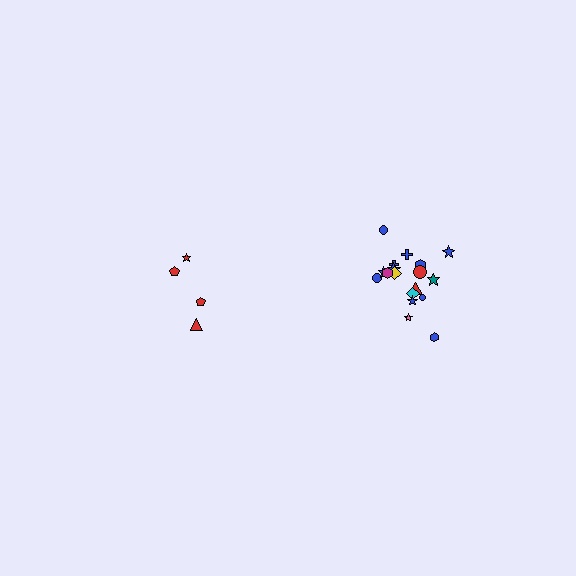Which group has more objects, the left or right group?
The right group.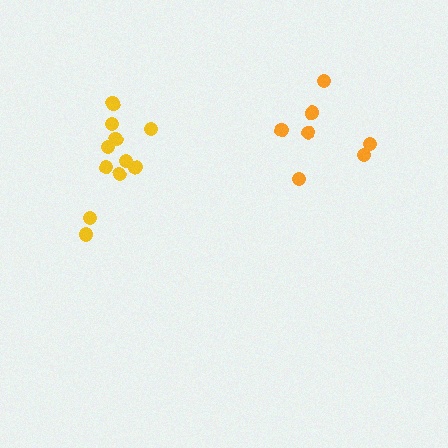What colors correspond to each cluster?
The clusters are colored: orange, yellow.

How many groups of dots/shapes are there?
There are 2 groups.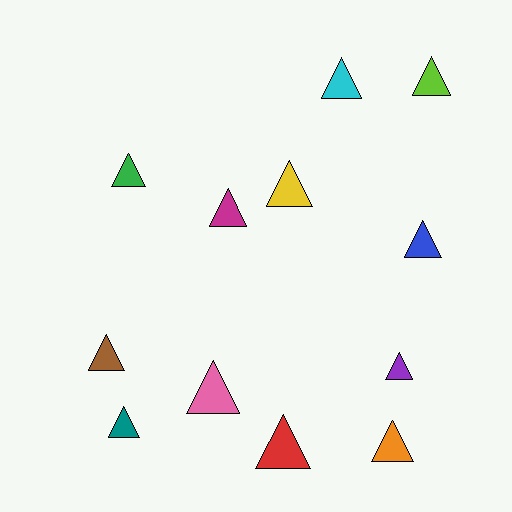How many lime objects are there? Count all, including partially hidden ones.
There is 1 lime object.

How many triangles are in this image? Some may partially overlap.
There are 12 triangles.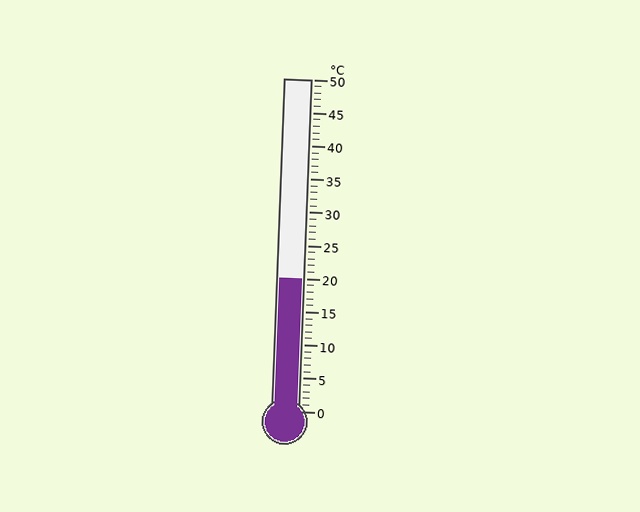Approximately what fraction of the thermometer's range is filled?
The thermometer is filled to approximately 40% of its range.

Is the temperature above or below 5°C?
The temperature is above 5°C.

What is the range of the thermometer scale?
The thermometer scale ranges from 0°C to 50°C.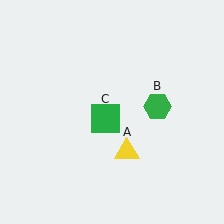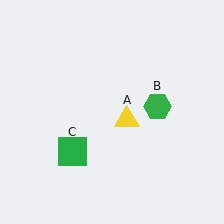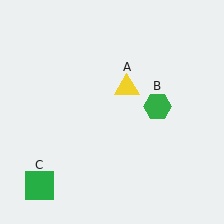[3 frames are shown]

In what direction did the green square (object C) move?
The green square (object C) moved down and to the left.